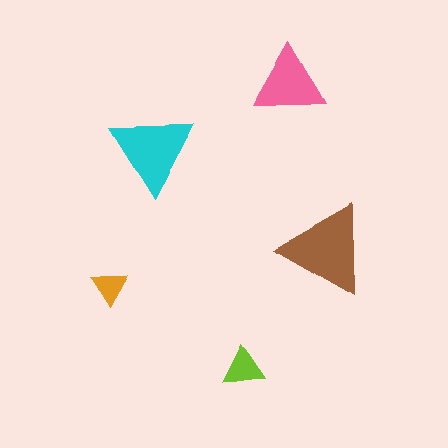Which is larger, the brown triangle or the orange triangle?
The brown one.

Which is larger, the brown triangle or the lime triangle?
The brown one.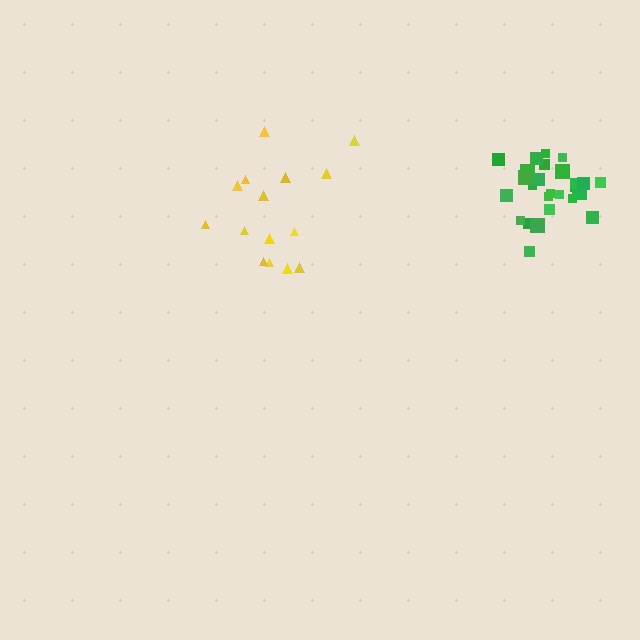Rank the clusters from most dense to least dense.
green, yellow.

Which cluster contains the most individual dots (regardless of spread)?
Green (26).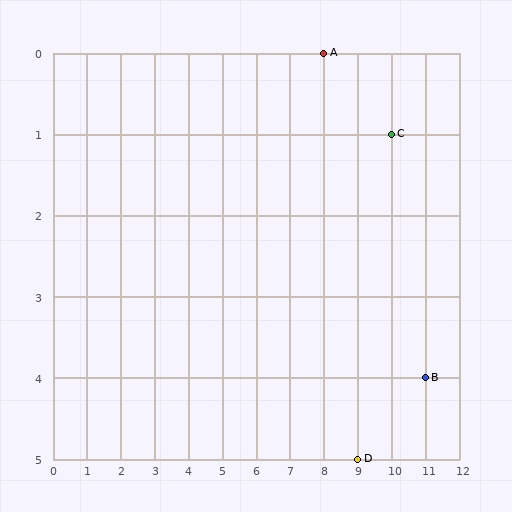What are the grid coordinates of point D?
Point D is at grid coordinates (9, 5).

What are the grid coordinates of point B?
Point B is at grid coordinates (11, 4).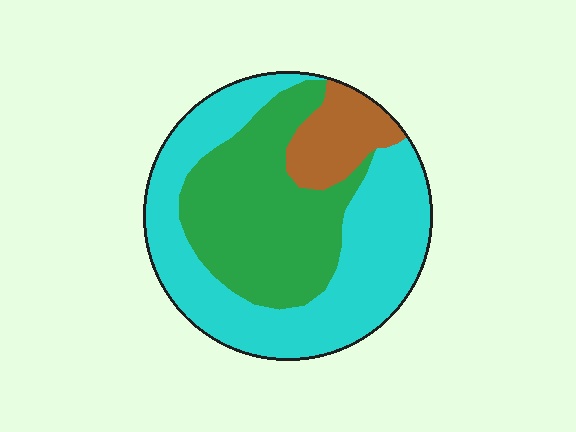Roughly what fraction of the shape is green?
Green takes up about three eighths (3/8) of the shape.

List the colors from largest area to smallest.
From largest to smallest: cyan, green, brown.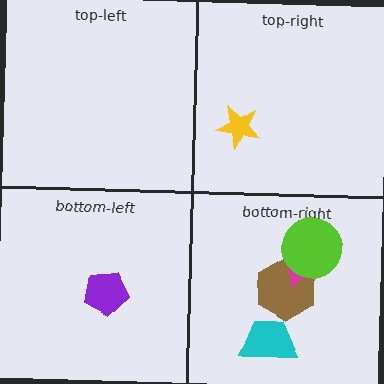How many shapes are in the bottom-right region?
4.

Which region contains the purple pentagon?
The bottom-left region.